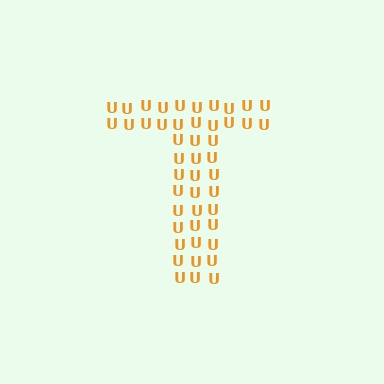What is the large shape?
The large shape is the letter T.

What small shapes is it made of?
It is made of small letter U's.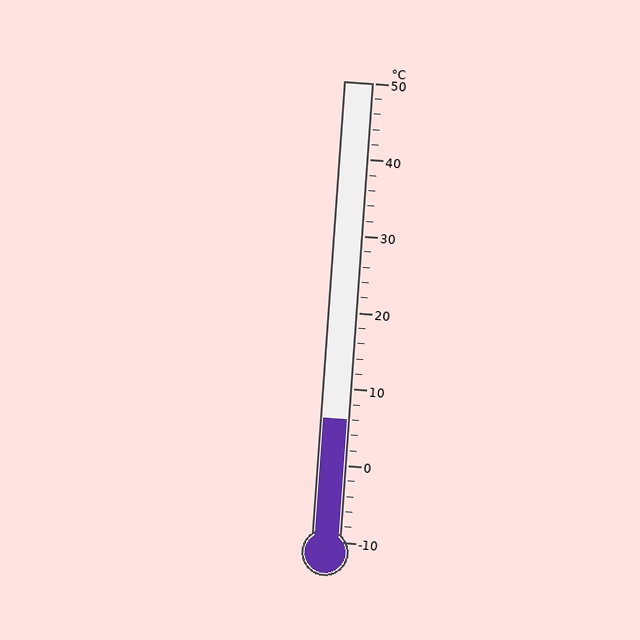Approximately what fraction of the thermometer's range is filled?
The thermometer is filled to approximately 25% of its range.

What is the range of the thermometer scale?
The thermometer scale ranges from -10°C to 50°C.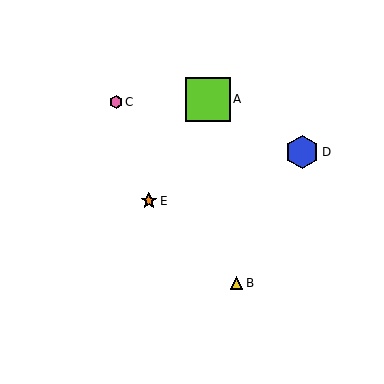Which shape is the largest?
The lime square (labeled A) is the largest.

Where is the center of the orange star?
The center of the orange star is at (149, 201).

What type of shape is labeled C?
Shape C is a pink hexagon.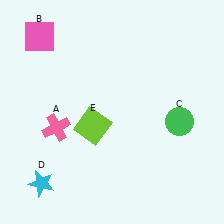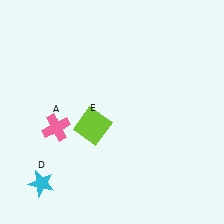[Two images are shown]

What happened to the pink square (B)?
The pink square (B) was removed in Image 2. It was in the top-left area of Image 1.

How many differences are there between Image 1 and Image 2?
There are 2 differences between the two images.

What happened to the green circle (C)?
The green circle (C) was removed in Image 2. It was in the bottom-right area of Image 1.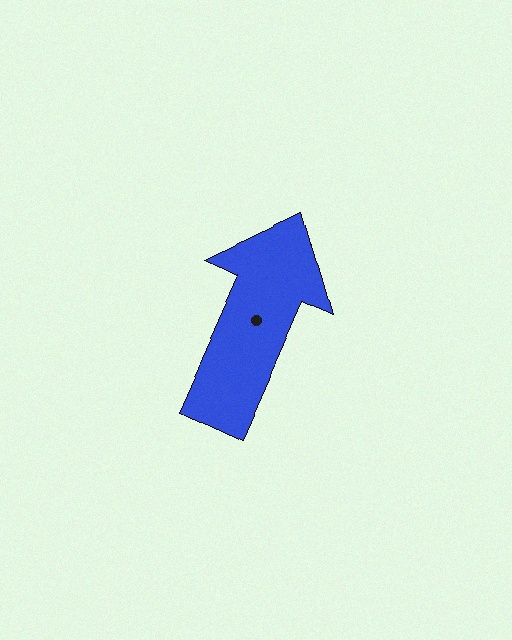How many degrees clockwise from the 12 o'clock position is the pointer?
Approximately 24 degrees.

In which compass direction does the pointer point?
Northeast.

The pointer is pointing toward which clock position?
Roughly 1 o'clock.